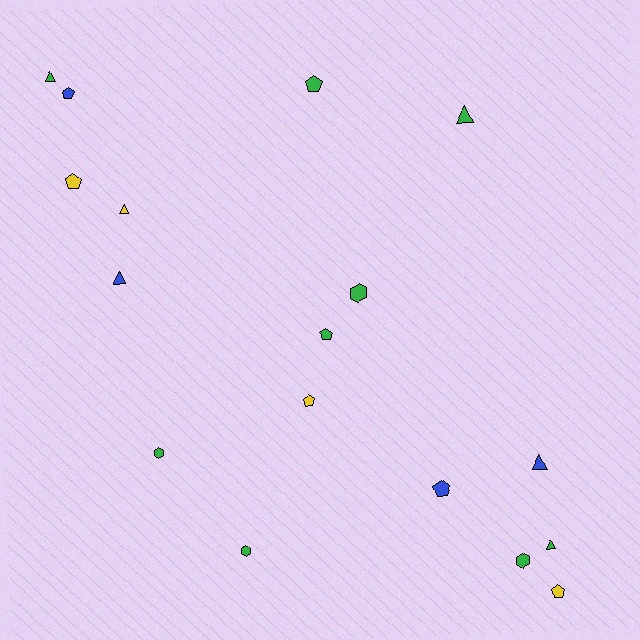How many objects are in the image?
There are 17 objects.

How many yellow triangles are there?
There is 1 yellow triangle.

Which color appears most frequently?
Green, with 9 objects.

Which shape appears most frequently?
Pentagon, with 7 objects.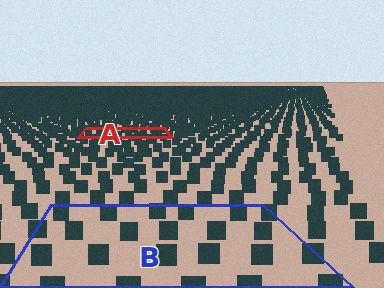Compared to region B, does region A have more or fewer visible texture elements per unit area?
Region A has more texture elements per unit area — they are packed more densely because it is farther away.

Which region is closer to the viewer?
Region B is closer. The texture elements there are larger and more spread out.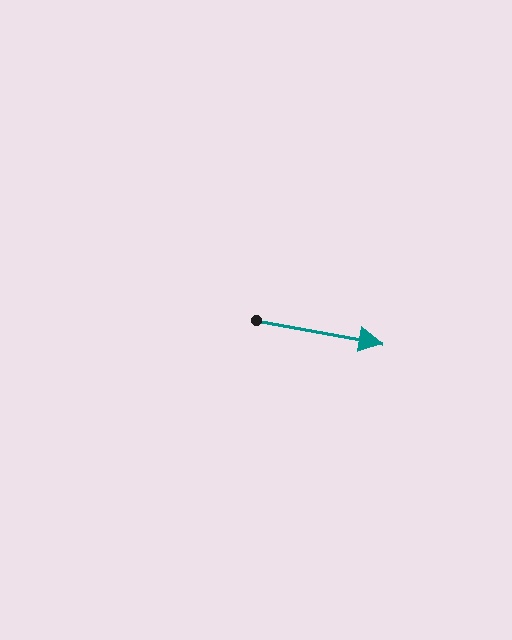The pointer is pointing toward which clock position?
Roughly 3 o'clock.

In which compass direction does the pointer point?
East.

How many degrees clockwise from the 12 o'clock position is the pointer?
Approximately 101 degrees.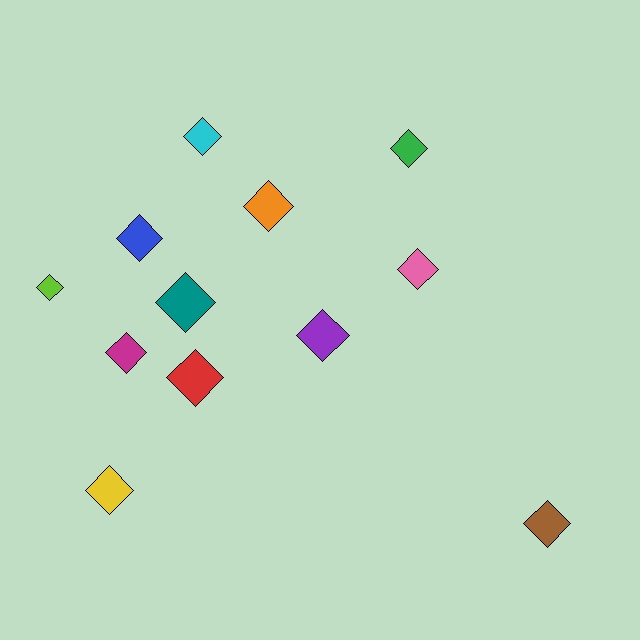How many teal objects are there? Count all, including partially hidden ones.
There is 1 teal object.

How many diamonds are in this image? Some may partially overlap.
There are 12 diamonds.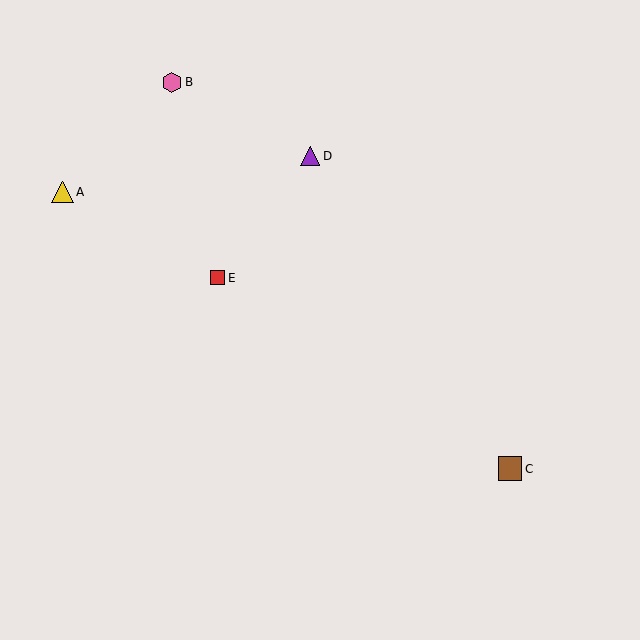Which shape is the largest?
The brown square (labeled C) is the largest.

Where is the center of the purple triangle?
The center of the purple triangle is at (310, 156).